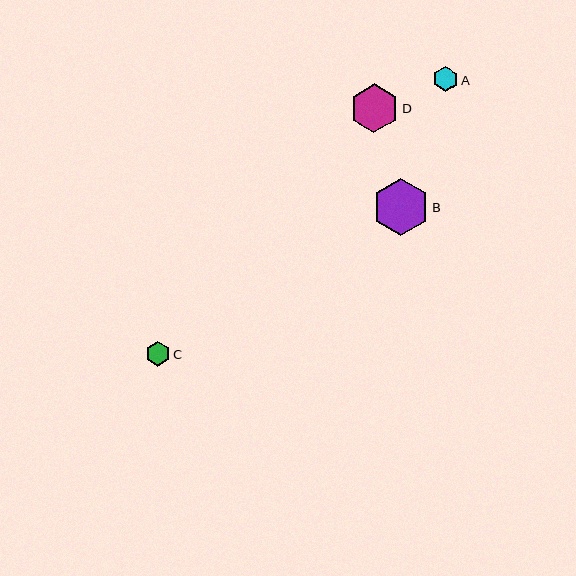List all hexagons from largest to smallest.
From largest to smallest: B, D, C, A.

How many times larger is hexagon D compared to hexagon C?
Hexagon D is approximately 1.9 times the size of hexagon C.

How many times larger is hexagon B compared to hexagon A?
Hexagon B is approximately 2.3 times the size of hexagon A.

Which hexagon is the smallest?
Hexagon A is the smallest with a size of approximately 25 pixels.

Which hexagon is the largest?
Hexagon B is the largest with a size of approximately 57 pixels.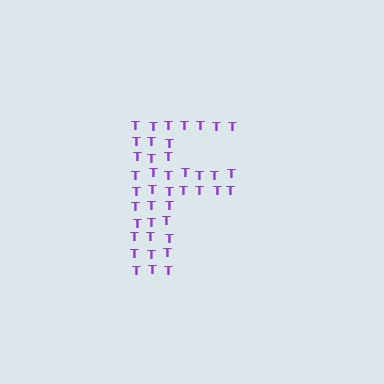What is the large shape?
The large shape is the letter F.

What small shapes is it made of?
It is made of small letter T's.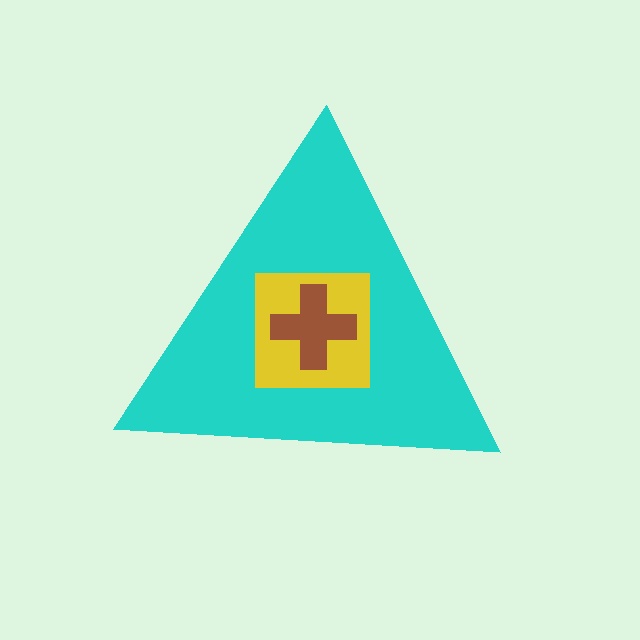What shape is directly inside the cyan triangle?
The yellow square.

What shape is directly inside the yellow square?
The brown cross.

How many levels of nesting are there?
3.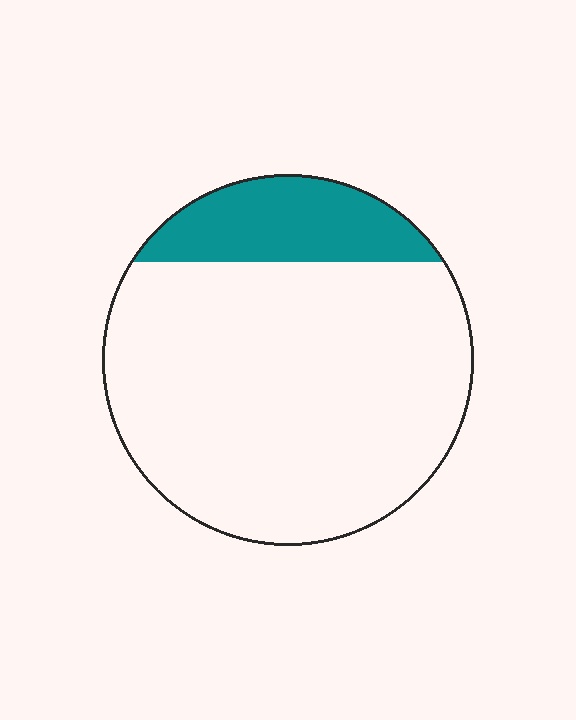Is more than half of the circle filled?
No.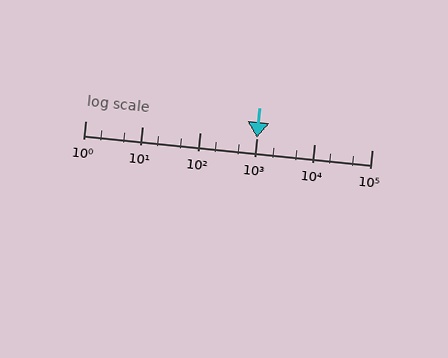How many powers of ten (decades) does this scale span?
The scale spans 5 decades, from 1 to 100000.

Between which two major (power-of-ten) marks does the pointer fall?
The pointer is between 1000 and 10000.